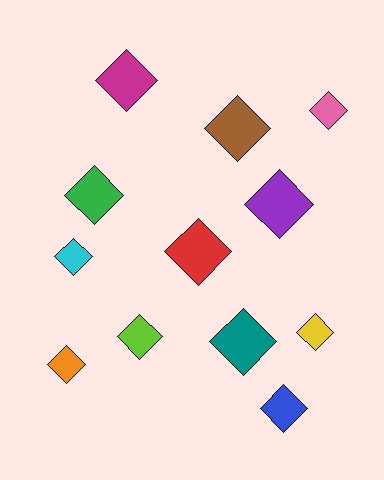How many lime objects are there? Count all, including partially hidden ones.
There is 1 lime object.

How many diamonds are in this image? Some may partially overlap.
There are 12 diamonds.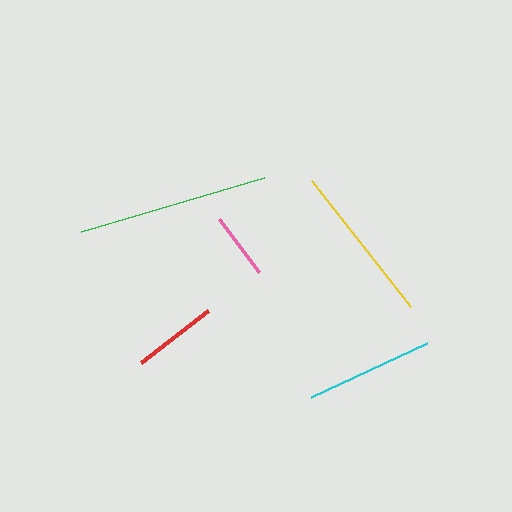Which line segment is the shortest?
The pink line is the shortest at approximately 67 pixels.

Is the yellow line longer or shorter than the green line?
The green line is longer than the yellow line.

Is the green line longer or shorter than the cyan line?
The green line is longer than the cyan line.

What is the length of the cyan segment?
The cyan segment is approximately 128 pixels long.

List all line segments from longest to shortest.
From longest to shortest: green, yellow, cyan, red, pink.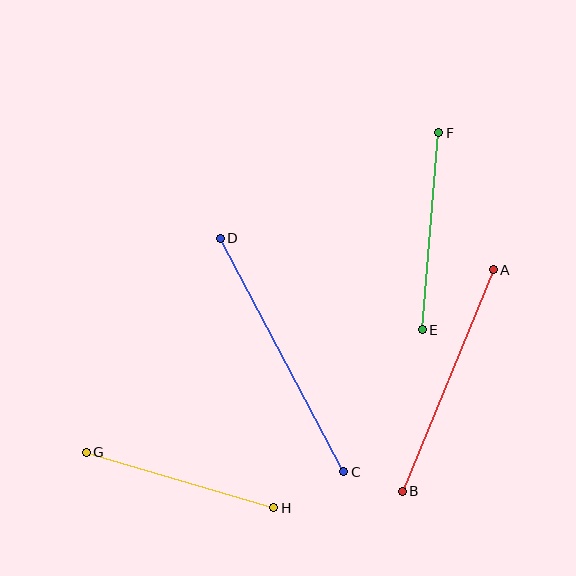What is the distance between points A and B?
The distance is approximately 240 pixels.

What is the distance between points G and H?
The distance is approximately 196 pixels.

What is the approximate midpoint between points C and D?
The midpoint is at approximately (282, 355) pixels.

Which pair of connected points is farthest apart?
Points C and D are farthest apart.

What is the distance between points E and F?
The distance is approximately 198 pixels.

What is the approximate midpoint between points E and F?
The midpoint is at approximately (430, 231) pixels.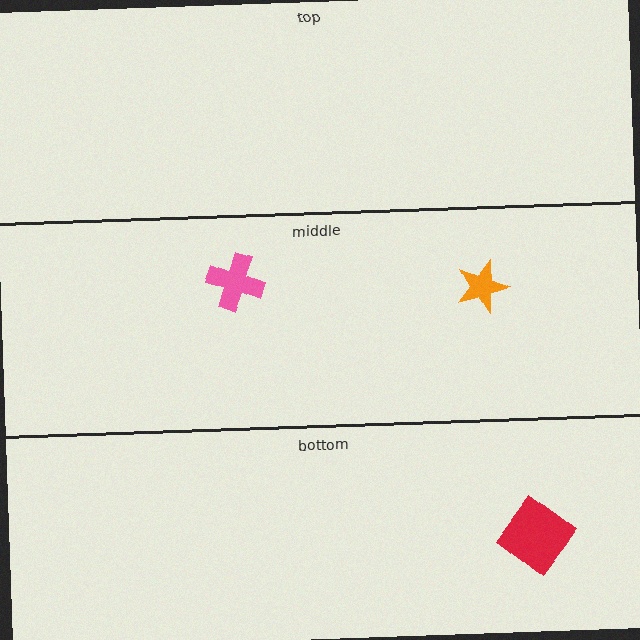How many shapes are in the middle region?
2.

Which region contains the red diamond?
The bottom region.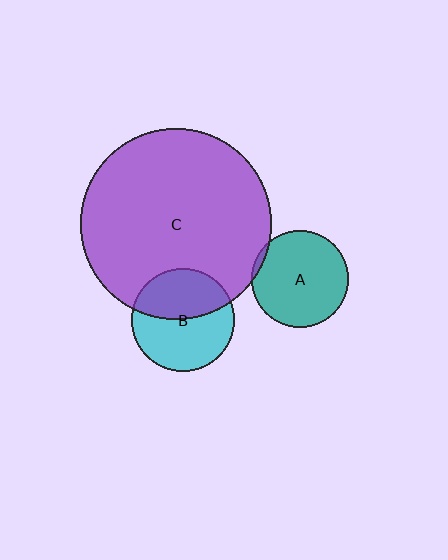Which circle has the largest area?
Circle C (purple).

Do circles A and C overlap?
Yes.